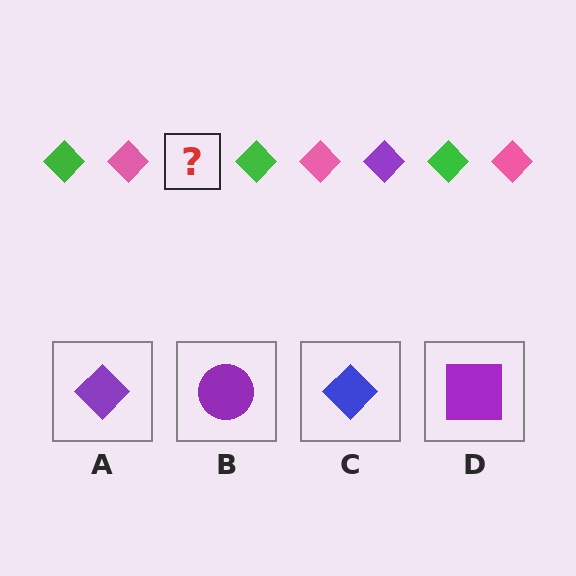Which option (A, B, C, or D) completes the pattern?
A.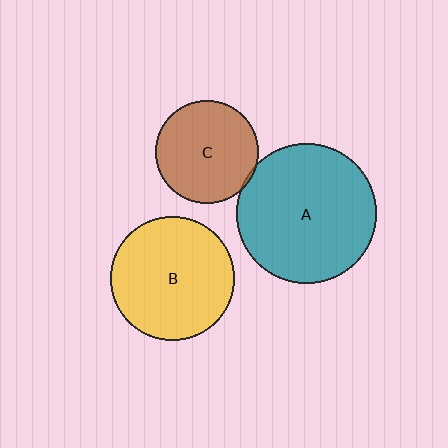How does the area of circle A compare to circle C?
Approximately 1.8 times.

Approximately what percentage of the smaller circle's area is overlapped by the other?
Approximately 5%.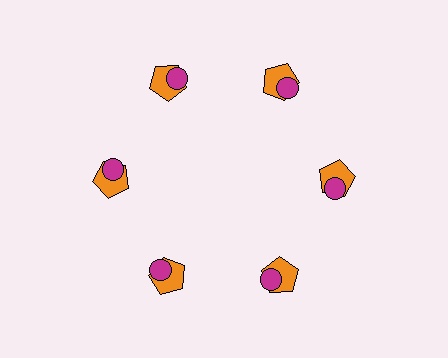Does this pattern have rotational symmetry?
Yes, this pattern has 6-fold rotational symmetry. It looks the same after rotating 60 degrees around the center.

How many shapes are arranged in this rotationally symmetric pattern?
There are 12 shapes, arranged in 6 groups of 2.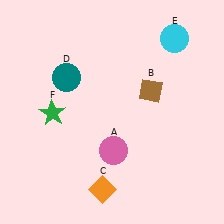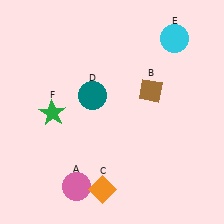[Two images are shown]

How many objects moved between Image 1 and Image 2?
2 objects moved between the two images.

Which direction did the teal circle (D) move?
The teal circle (D) moved right.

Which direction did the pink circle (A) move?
The pink circle (A) moved left.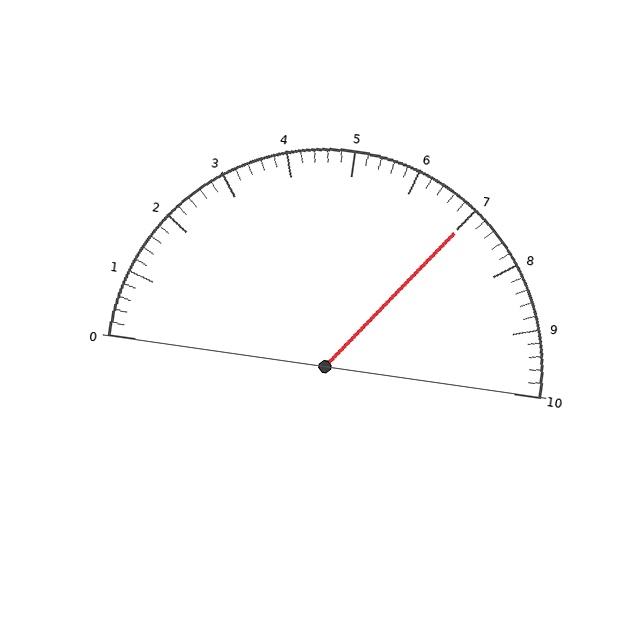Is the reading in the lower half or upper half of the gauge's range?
The reading is in the upper half of the range (0 to 10).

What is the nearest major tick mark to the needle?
The nearest major tick mark is 7.